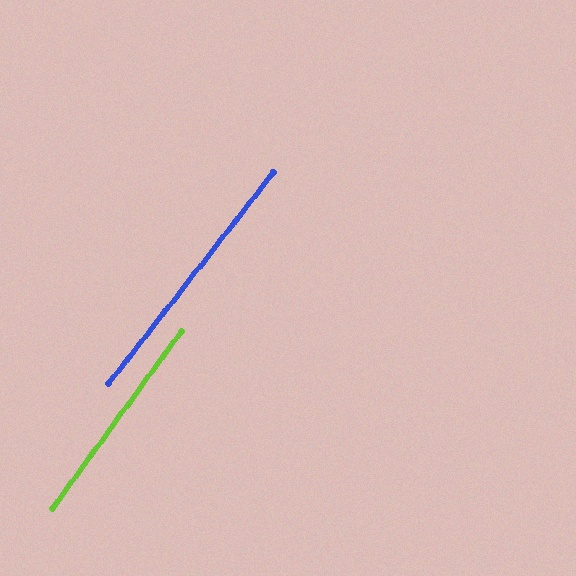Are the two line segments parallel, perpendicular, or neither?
Parallel — their directions differ by only 1.9°.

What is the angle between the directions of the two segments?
Approximately 2 degrees.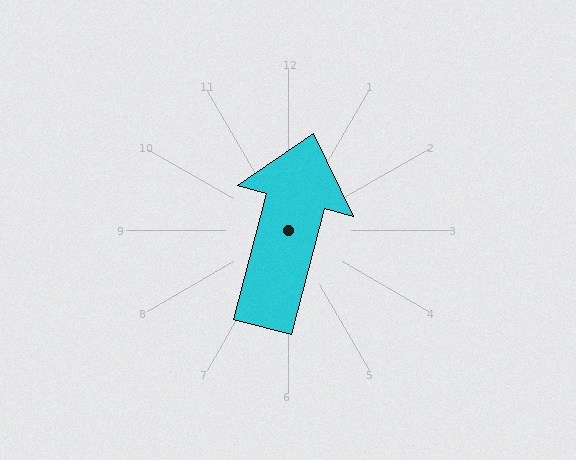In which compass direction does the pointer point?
North.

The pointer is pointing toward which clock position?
Roughly 12 o'clock.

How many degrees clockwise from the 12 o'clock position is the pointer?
Approximately 15 degrees.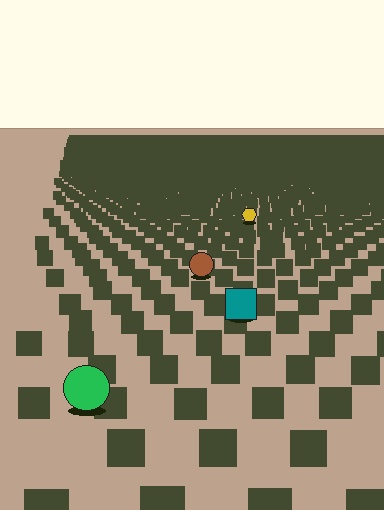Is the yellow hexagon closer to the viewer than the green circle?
No. The green circle is closer — you can tell from the texture gradient: the ground texture is coarser near it.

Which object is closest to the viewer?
The green circle is closest. The texture marks near it are larger and more spread out.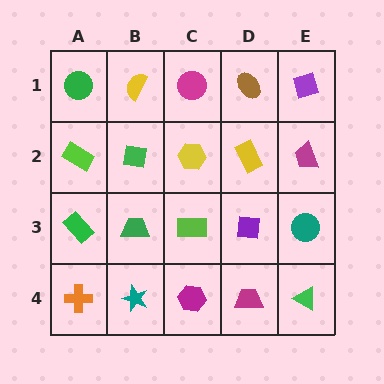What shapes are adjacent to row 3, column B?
A green square (row 2, column B), a teal star (row 4, column B), a green rectangle (row 3, column A), a lime rectangle (row 3, column C).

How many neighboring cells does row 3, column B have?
4.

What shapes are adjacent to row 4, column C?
A lime rectangle (row 3, column C), a teal star (row 4, column B), a magenta trapezoid (row 4, column D).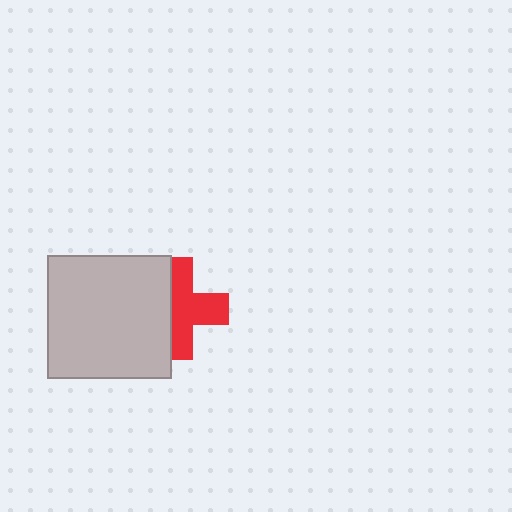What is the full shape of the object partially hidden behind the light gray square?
The partially hidden object is a red cross.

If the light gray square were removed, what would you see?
You would see the complete red cross.